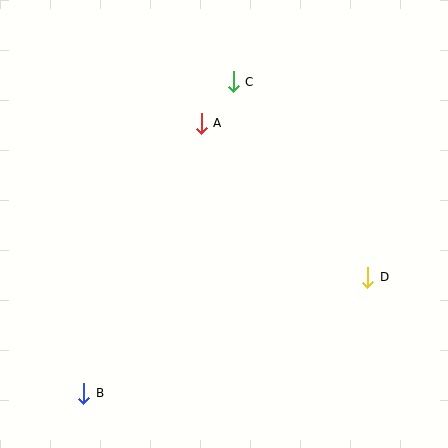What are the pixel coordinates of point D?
Point D is at (368, 277).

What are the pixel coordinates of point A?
Point A is at (201, 123).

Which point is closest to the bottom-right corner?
Point D is closest to the bottom-right corner.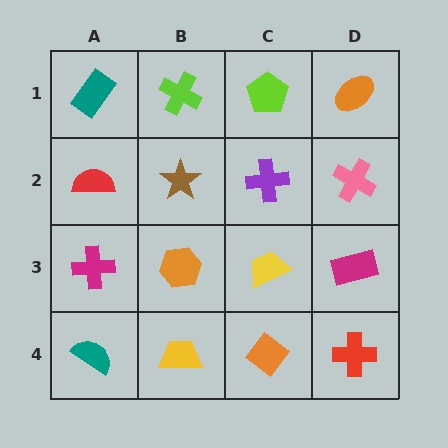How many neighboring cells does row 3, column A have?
3.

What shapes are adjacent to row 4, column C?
A yellow trapezoid (row 3, column C), a yellow trapezoid (row 4, column B), a red cross (row 4, column D).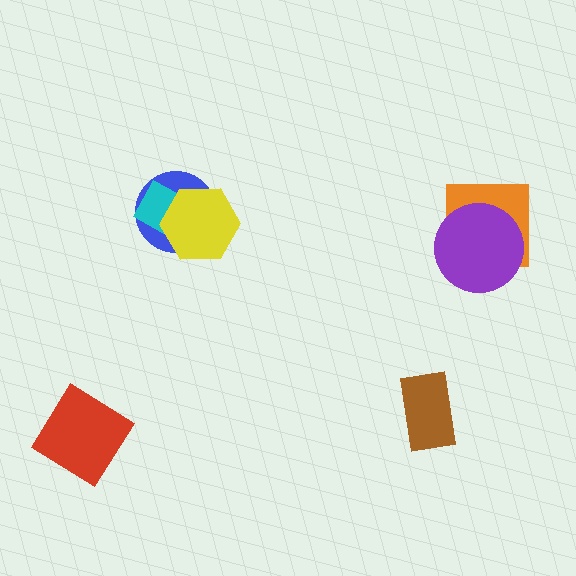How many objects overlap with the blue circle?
2 objects overlap with the blue circle.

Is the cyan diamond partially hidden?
Yes, it is partially covered by another shape.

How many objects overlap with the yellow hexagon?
2 objects overlap with the yellow hexagon.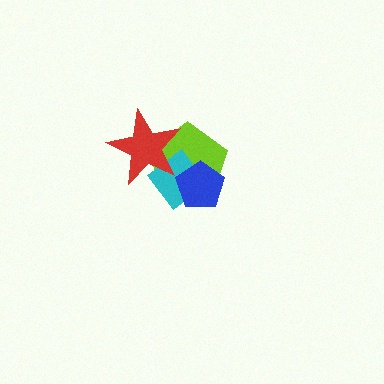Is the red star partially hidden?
No, no other shape covers it.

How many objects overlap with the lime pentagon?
3 objects overlap with the lime pentagon.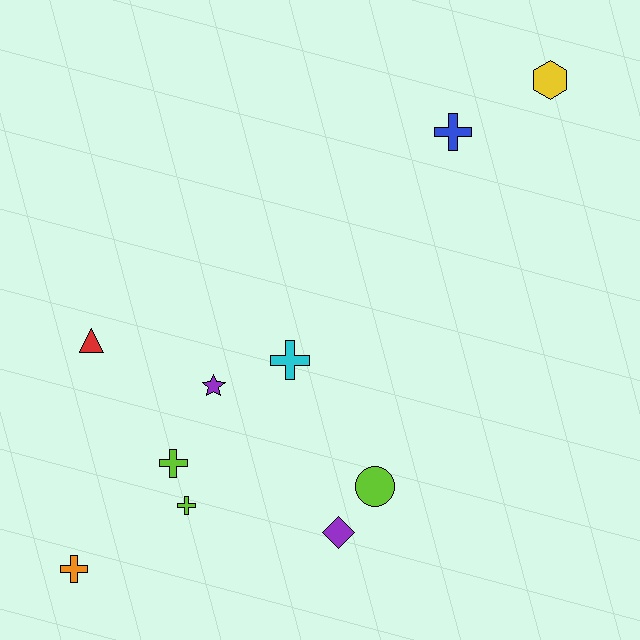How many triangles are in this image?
There is 1 triangle.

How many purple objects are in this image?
There are 2 purple objects.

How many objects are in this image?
There are 10 objects.